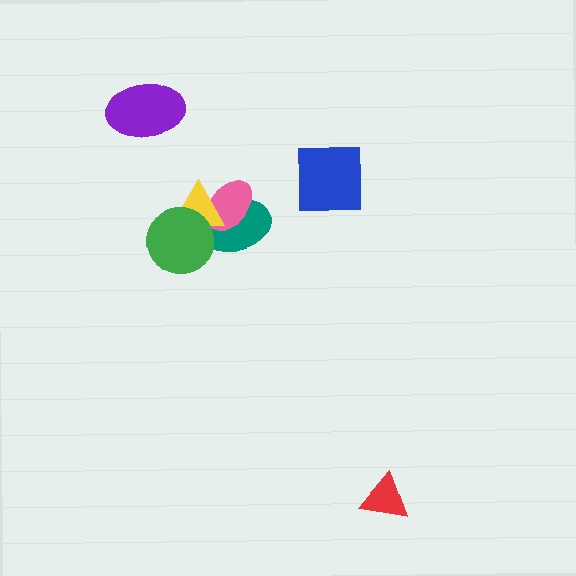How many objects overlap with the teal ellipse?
3 objects overlap with the teal ellipse.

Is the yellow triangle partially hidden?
Yes, it is partially covered by another shape.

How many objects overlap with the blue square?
0 objects overlap with the blue square.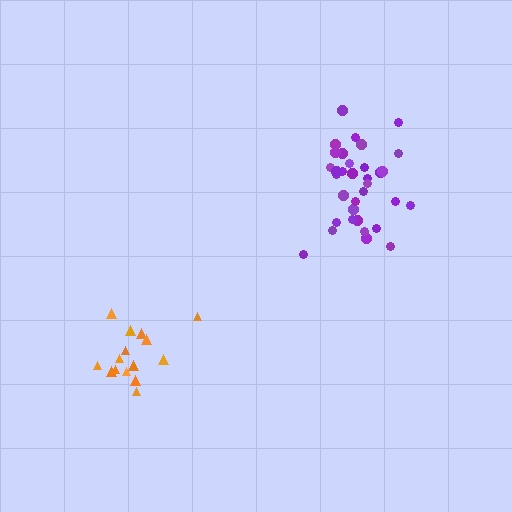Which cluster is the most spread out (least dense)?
Orange.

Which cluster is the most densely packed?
Purple.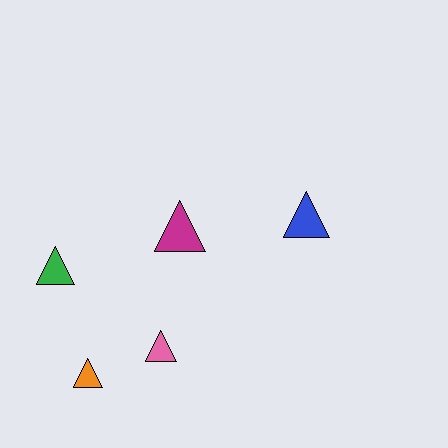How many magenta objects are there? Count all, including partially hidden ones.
There is 1 magenta object.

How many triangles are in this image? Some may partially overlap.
There are 5 triangles.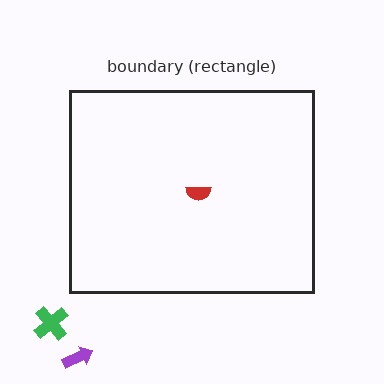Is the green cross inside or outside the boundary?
Outside.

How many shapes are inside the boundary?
1 inside, 2 outside.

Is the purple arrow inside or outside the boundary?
Outside.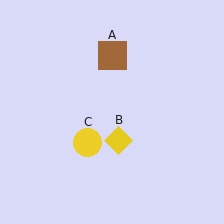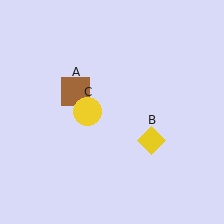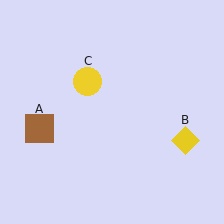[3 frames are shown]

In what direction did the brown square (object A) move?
The brown square (object A) moved down and to the left.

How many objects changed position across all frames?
3 objects changed position: brown square (object A), yellow diamond (object B), yellow circle (object C).